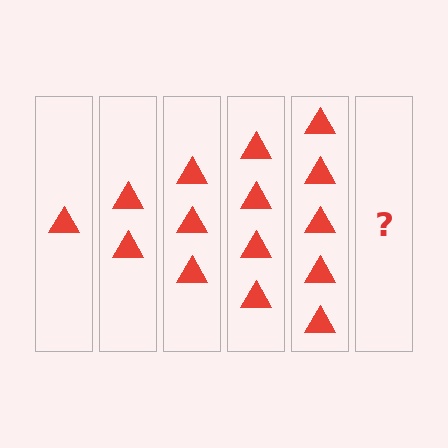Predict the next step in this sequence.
The next step is 6 triangles.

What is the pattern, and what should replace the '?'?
The pattern is that each step adds one more triangle. The '?' should be 6 triangles.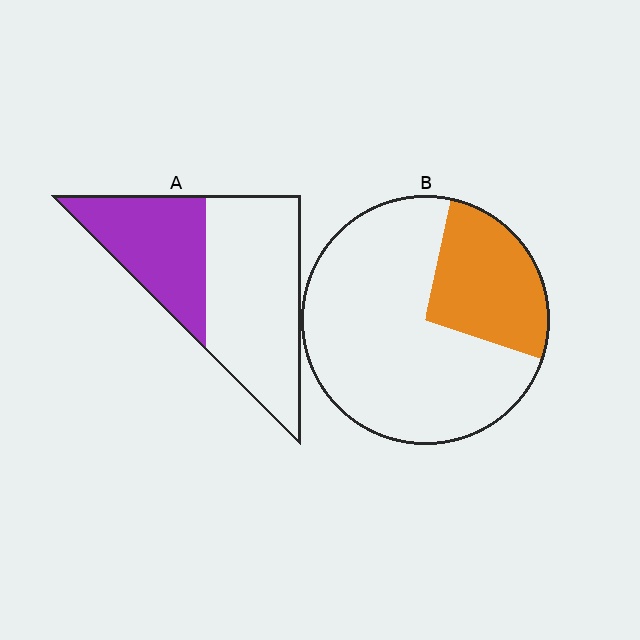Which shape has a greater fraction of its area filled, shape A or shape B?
Shape A.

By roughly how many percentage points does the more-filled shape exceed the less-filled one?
By roughly 10 percentage points (A over B).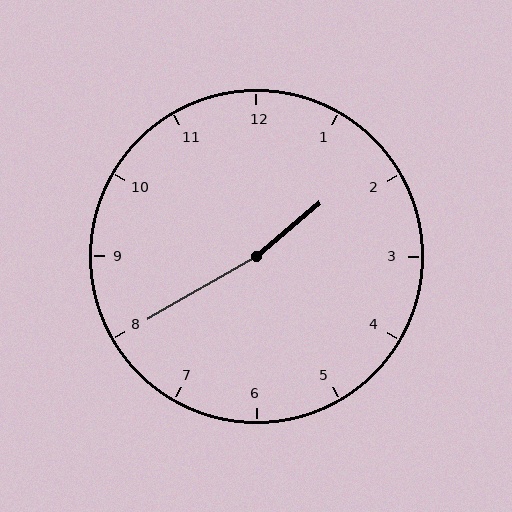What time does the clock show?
1:40.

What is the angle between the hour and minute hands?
Approximately 170 degrees.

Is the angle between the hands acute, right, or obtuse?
It is obtuse.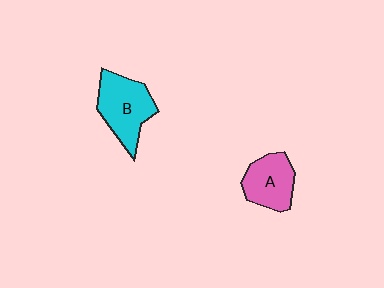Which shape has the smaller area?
Shape A (pink).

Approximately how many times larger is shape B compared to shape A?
Approximately 1.3 times.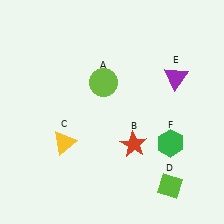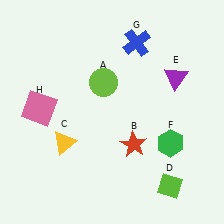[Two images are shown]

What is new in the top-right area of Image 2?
A blue cross (G) was added in the top-right area of Image 2.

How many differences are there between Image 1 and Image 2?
There are 2 differences between the two images.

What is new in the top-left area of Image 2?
A pink square (H) was added in the top-left area of Image 2.